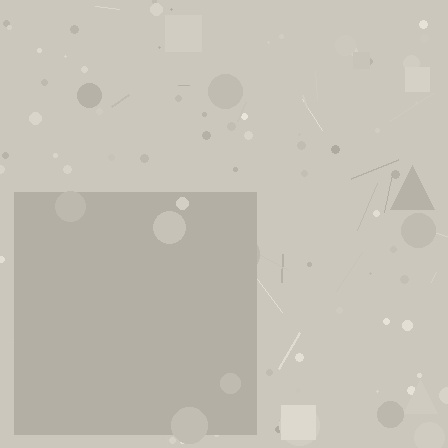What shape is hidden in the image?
A square is hidden in the image.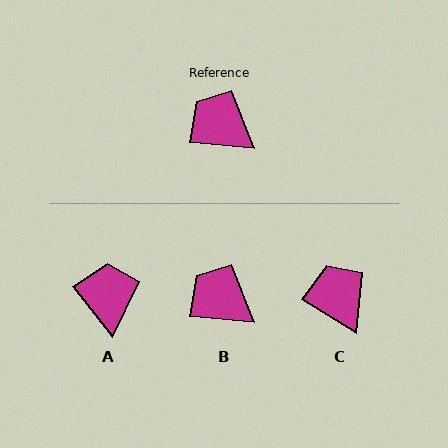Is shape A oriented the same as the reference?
No, it is off by about 47 degrees.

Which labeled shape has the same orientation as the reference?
B.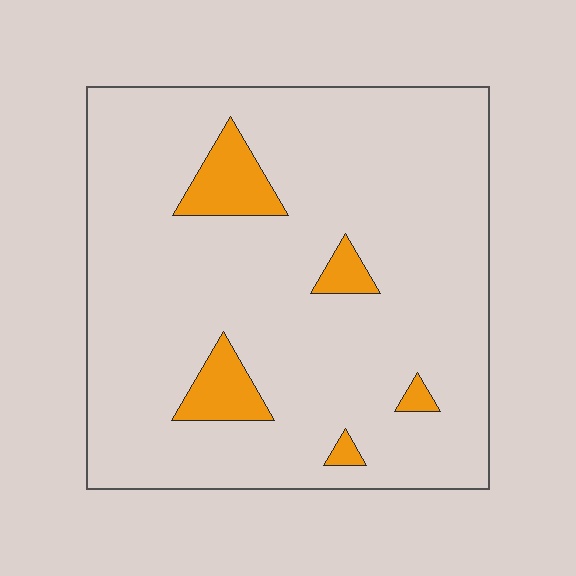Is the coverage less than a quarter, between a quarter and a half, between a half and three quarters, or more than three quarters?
Less than a quarter.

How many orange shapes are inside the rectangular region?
5.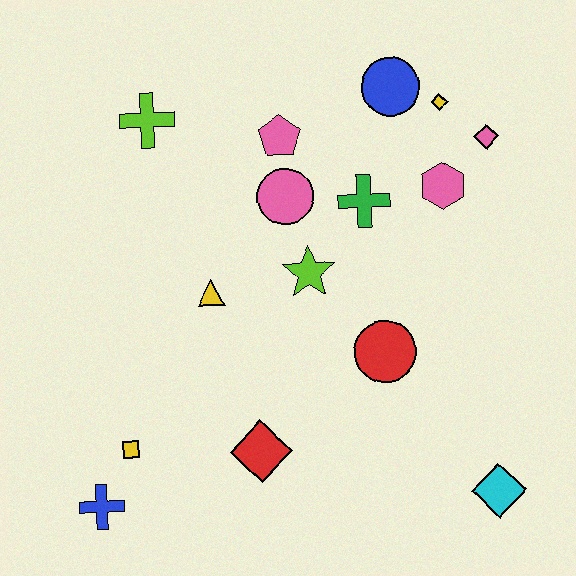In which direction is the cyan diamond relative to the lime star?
The cyan diamond is below the lime star.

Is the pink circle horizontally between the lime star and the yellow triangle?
Yes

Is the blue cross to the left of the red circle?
Yes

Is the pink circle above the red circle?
Yes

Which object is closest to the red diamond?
The yellow square is closest to the red diamond.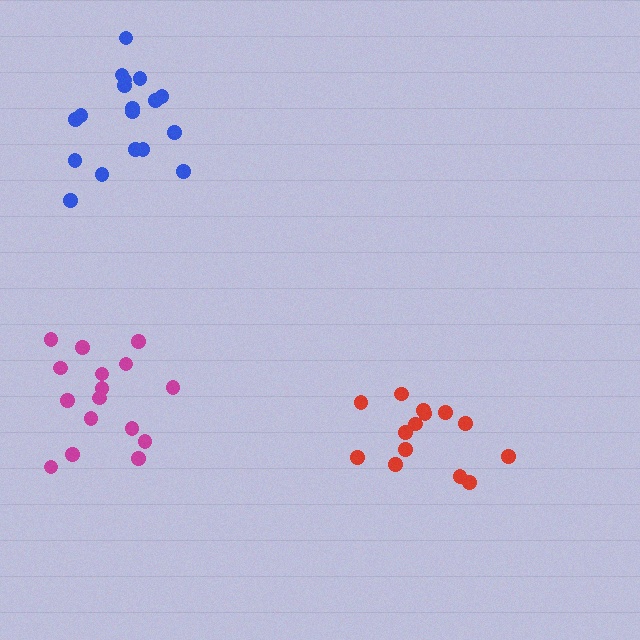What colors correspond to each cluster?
The clusters are colored: red, blue, magenta.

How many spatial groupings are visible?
There are 3 spatial groupings.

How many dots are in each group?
Group 1: 14 dots, Group 2: 18 dots, Group 3: 16 dots (48 total).